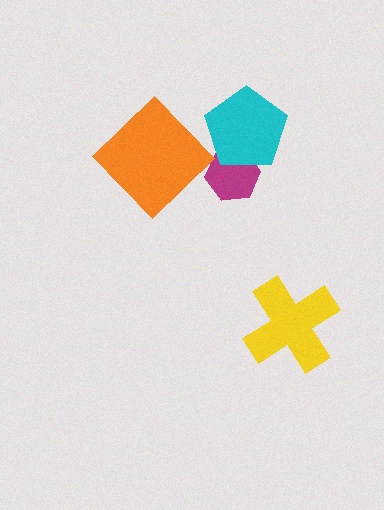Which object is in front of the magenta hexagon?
The cyan pentagon is in front of the magenta hexagon.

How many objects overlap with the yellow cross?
0 objects overlap with the yellow cross.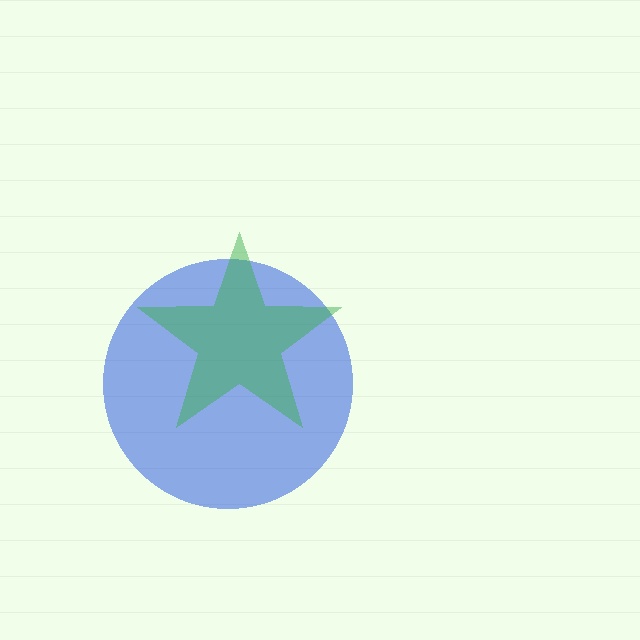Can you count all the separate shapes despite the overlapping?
Yes, there are 2 separate shapes.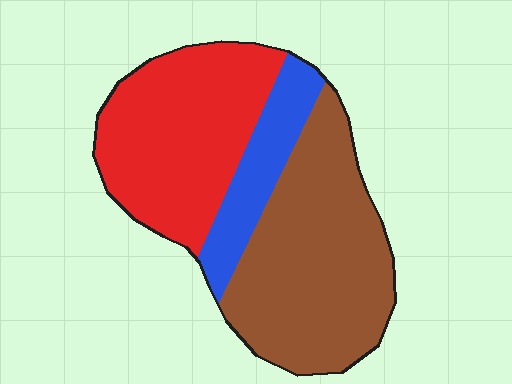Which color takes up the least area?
Blue, at roughly 15%.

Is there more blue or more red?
Red.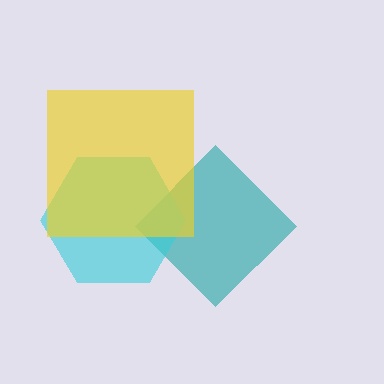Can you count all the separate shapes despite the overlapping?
Yes, there are 3 separate shapes.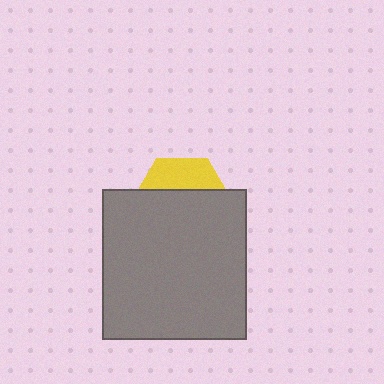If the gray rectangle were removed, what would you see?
You would see the complete yellow hexagon.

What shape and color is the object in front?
The object in front is a gray rectangle.